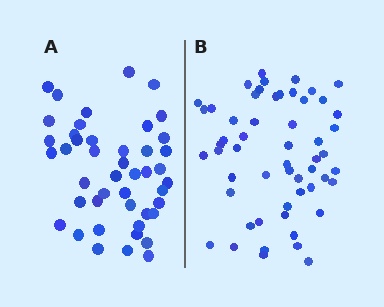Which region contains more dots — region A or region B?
Region B (the right region) has more dots.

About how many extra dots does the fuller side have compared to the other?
Region B has roughly 10 or so more dots than region A.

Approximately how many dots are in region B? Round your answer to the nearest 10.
About 60 dots. (The exact count is 55, which rounds to 60.)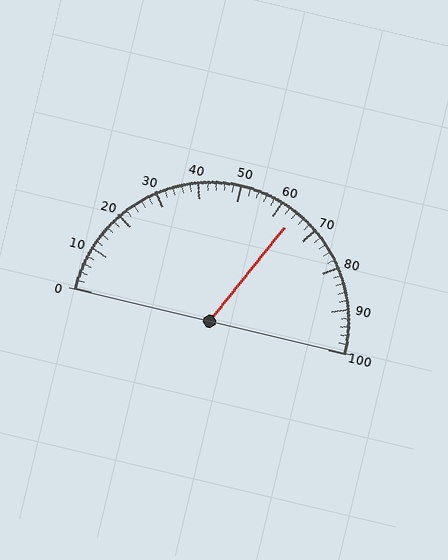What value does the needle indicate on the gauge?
The needle indicates approximately 64.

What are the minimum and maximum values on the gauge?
The gauge ranges from 0 to 100.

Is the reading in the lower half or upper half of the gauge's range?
The reading is in the upper half of the range (0 to 100).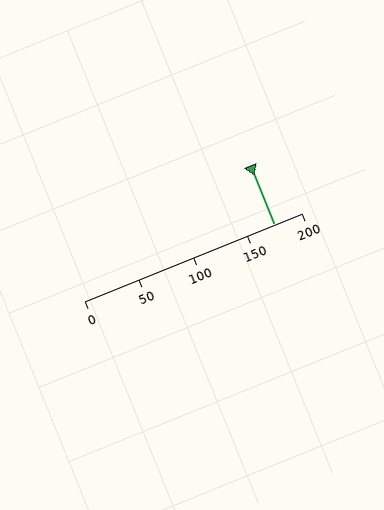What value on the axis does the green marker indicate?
The marker indicates approximately 175.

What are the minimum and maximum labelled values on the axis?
The axis runs from 0 to 200.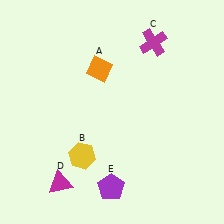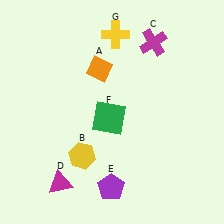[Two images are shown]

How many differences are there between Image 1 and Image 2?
There are 2 differences between the two images.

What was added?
A green square (F), a yellow cross (G) were added in Image 2.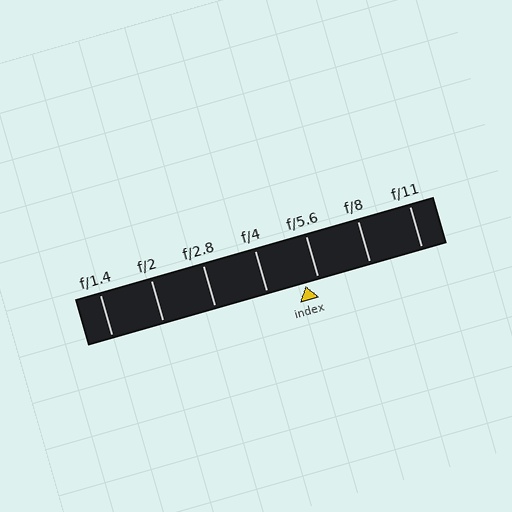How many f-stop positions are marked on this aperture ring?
There are 7 f-stop positions marked.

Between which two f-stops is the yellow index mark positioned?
The index mark is between f/4 and f/5.6.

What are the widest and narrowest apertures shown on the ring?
The widest aperture shown is f/1.4 and the narrowest is f/11.